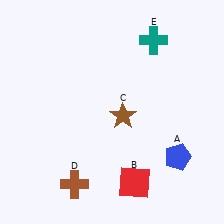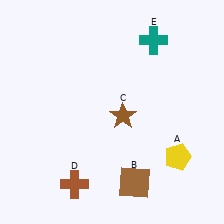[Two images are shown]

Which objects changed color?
A changed from blue to yellow. B changed from red to brown.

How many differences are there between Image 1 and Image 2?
There are 2 differences between the two images.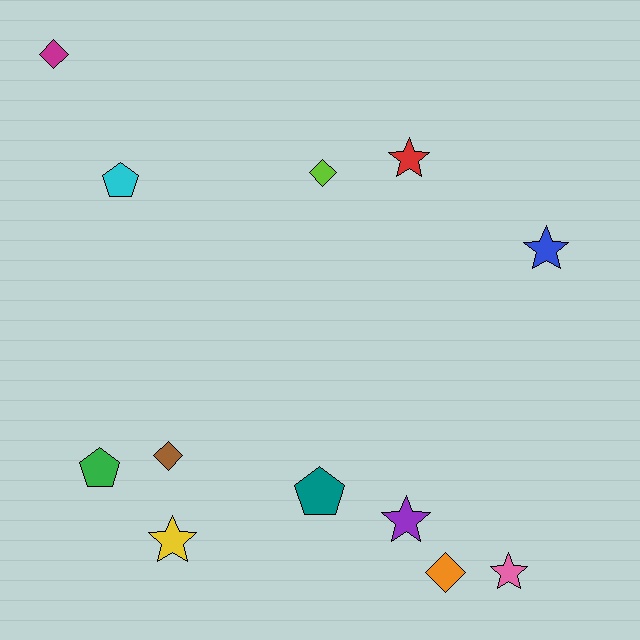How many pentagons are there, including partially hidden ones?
There are 3 pentagons.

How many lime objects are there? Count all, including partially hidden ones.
There is 1 lime object.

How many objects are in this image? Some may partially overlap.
There are 12 objects.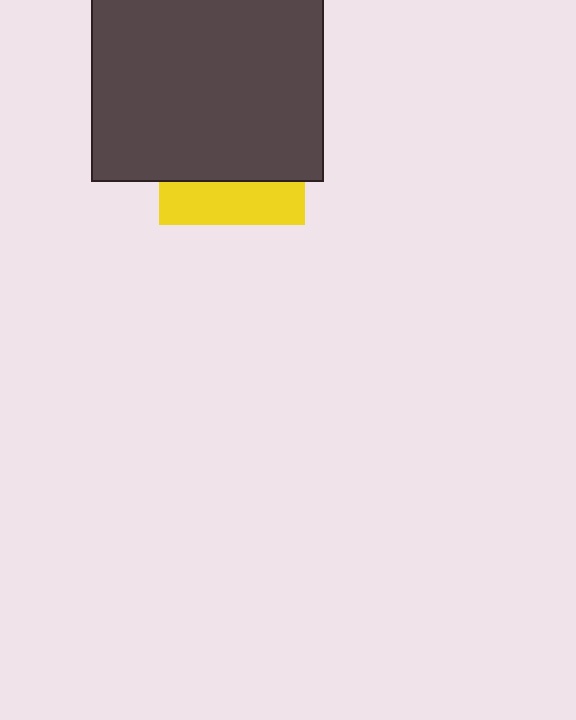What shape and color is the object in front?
The object in front is a dark gray square.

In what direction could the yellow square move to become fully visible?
The yellow square could move down. That would shift it out from behind the dark gray square entirely.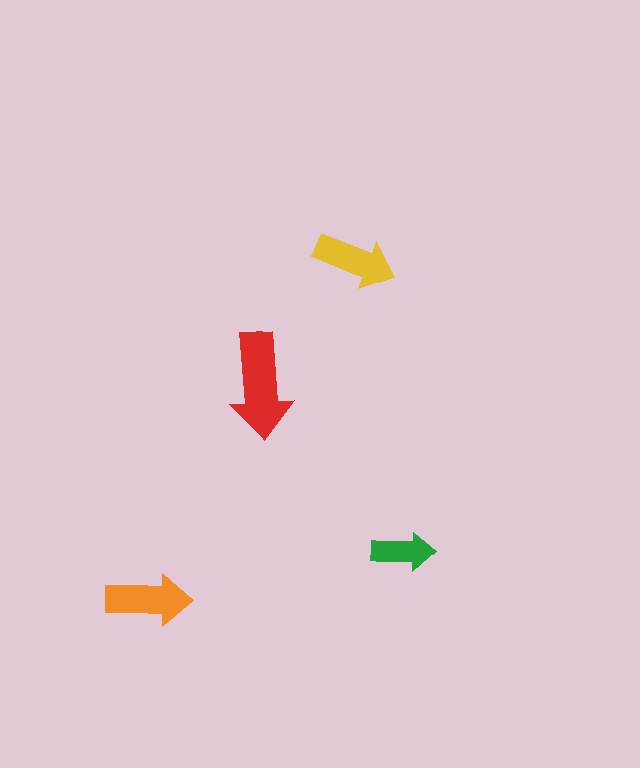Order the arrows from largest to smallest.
the red one, the orange one, the yellow one, the green one.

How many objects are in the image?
There are 4 objects in the image.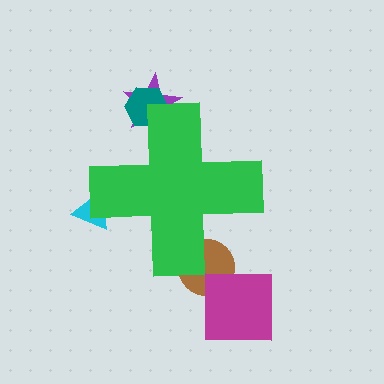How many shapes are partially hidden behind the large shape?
4 shapes are partially hidden.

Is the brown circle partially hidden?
Yes, the brown circle is partially hidden behind the green cross.